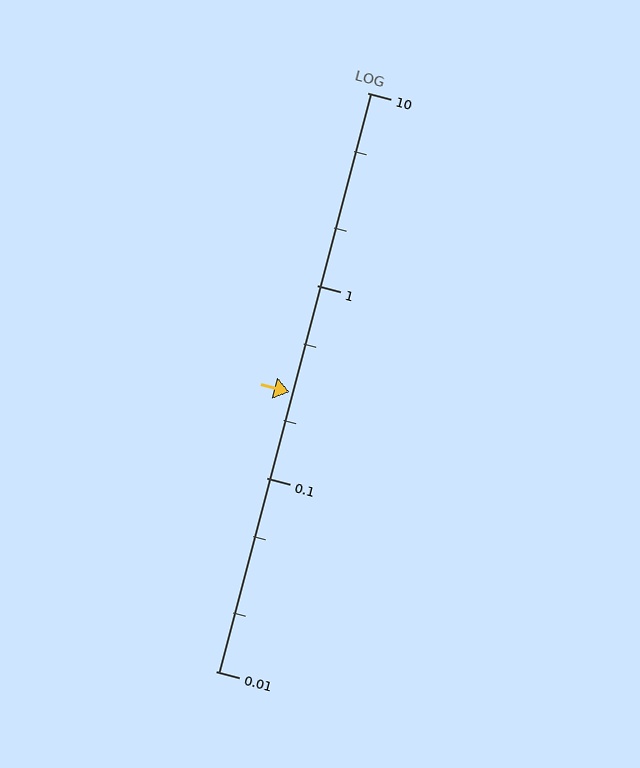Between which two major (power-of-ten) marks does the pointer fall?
The pointer is between 0.1 and 1.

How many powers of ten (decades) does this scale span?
The scale spans 3 decades, from 0.01 to 10.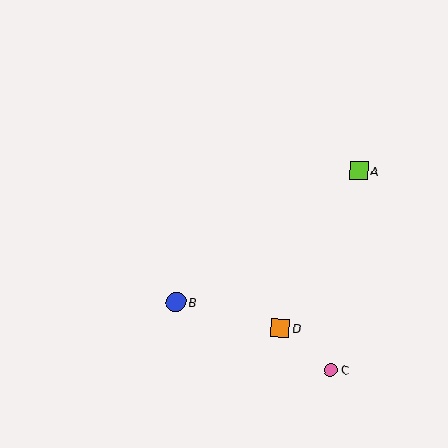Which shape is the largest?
The blue circle (labeled B) is the largest.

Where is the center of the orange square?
The center of the orange square is at (280, 328).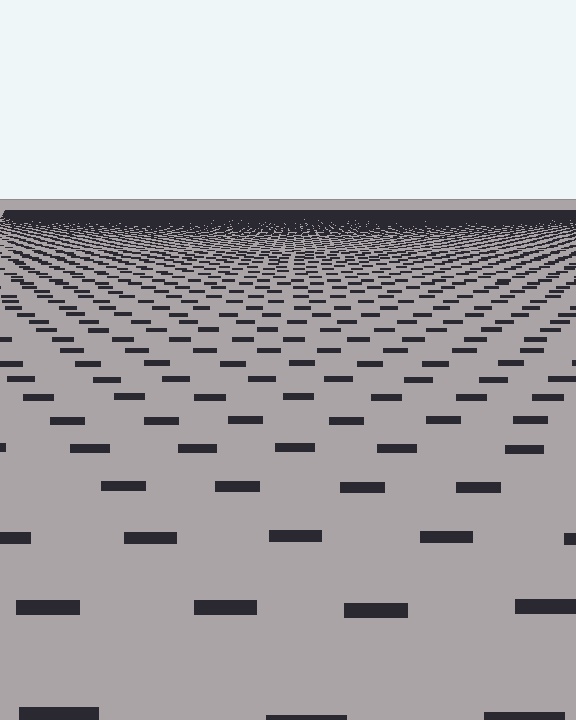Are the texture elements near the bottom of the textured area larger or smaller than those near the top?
Larger. Near the bottom, elements are closer to the viewer and appear at a bigger on-screen size.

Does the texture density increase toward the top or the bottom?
Density increases toward the top.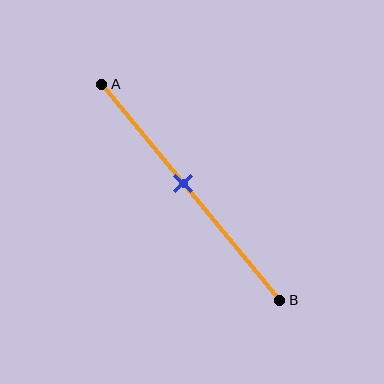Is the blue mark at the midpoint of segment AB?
No, the mark is at about 45% from A, not at the 50% midpoint.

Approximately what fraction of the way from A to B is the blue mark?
The blue mark is approximately 45% of the way from A to B.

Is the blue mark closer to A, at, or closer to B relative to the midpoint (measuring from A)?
The blue mark is closer to point A than the midpoint of segment AB.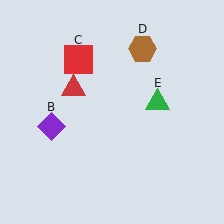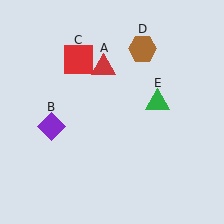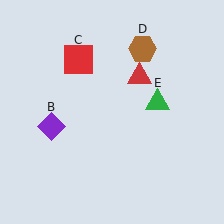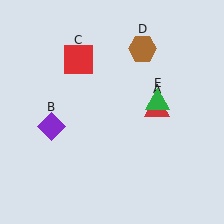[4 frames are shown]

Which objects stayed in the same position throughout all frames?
Purple diamond (object B) and red square (object C) and brown hexagon (object D) and green triangle (object E) remained stationary.